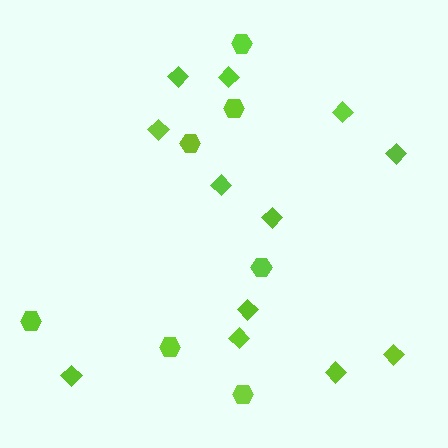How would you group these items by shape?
There are 2 groups: one group of hexagons (7) and one group of diamonds (12).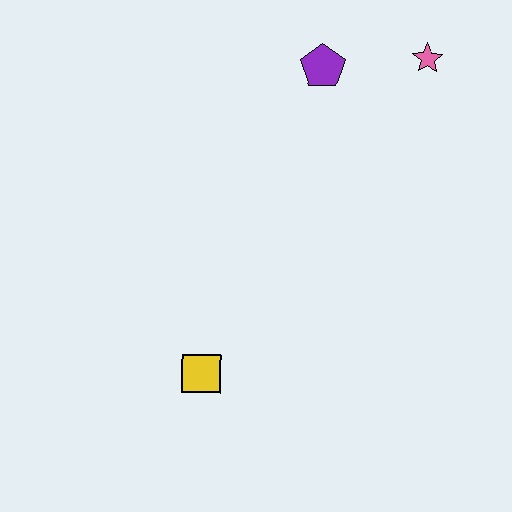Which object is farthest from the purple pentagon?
The yellow square is farthest from the purple pentagon.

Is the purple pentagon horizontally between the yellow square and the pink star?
Yes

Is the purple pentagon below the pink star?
Yes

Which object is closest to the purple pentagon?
The pink star is closest to the purple pentagon.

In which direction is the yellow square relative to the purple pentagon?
The yellow square is below the purple pentagon.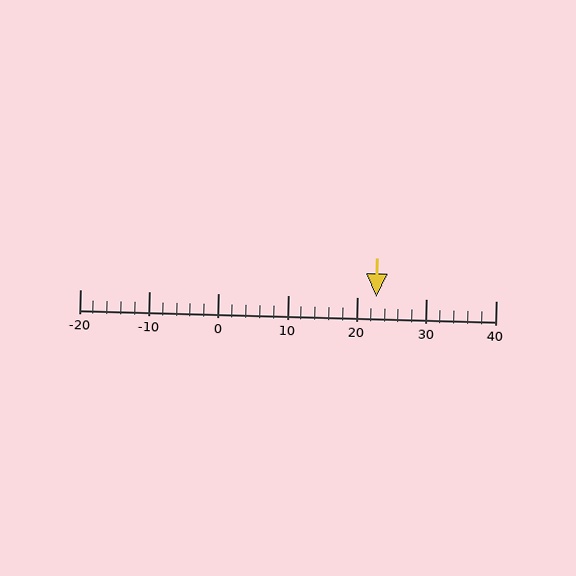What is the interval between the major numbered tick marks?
The major tick marks are spaced 10 units apart.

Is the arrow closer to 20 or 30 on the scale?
The arrow is closer to 20.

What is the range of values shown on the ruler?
The ruler shows values from -20 to 40.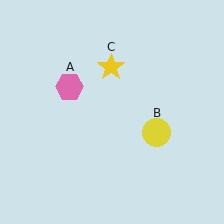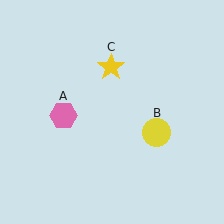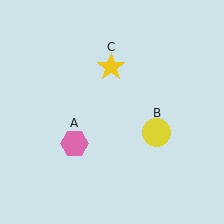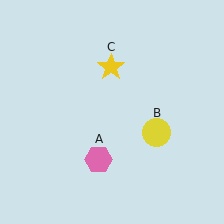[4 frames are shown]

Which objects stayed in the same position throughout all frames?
Yellow circle (object B) and yellow star (object C) remained stationary.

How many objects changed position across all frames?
1 object changed position: pink hexagon (object A).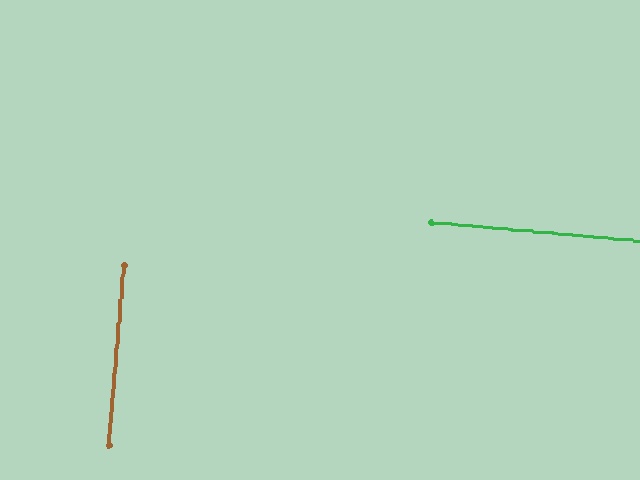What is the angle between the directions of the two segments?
Approximately 90 degrees.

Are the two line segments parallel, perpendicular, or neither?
Perpendicular — they meet at approximately 90°.